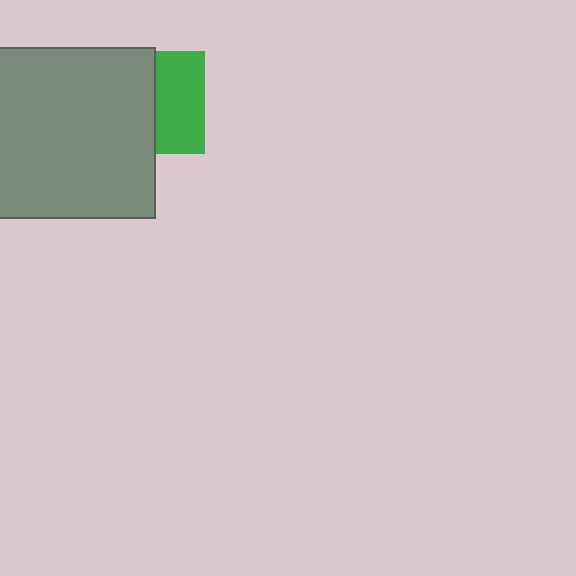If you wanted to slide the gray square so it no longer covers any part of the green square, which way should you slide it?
Slide it left — that is the most direct way to separate the two shapes.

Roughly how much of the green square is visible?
About half of it is visible (roughly 48%).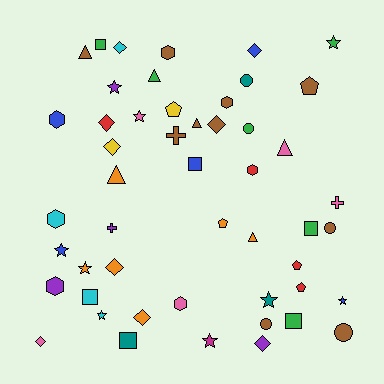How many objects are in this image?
There are 50 objects.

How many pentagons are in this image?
There are 5 pentagons.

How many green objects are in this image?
There are 6 green objects.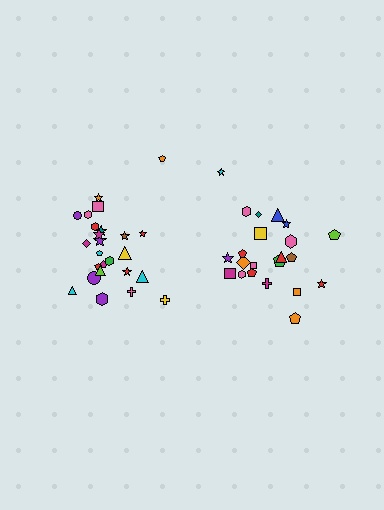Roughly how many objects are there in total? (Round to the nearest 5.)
Roughly 45 objects in total.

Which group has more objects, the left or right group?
The left group.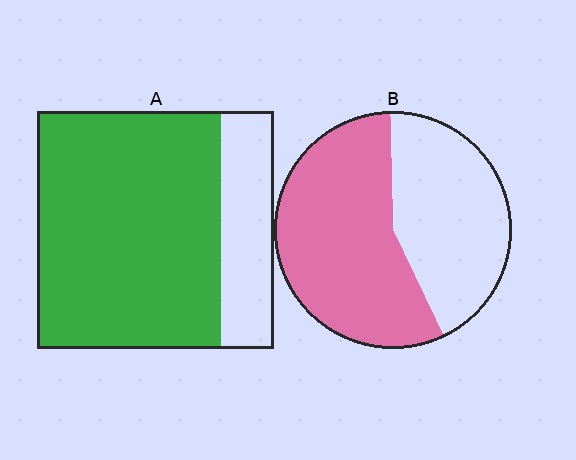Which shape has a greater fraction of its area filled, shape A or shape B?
Shape A.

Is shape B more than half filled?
Yes.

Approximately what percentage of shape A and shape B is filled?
A is approximately 80% and B is approximately 55%.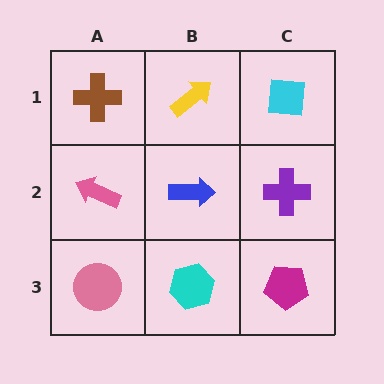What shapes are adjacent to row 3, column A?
A pink arrow (row 2, column A), a cyan hexagon (row 3, column B).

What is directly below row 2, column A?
A pink circle.